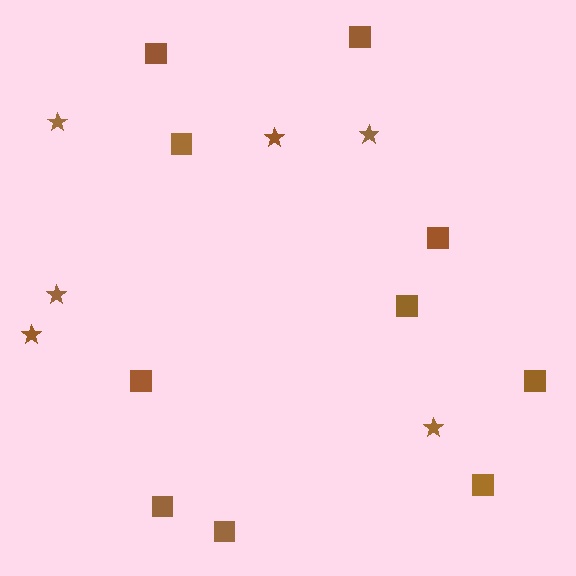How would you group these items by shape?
There are 2 groups: one group of squares (10) and one group of stars (6).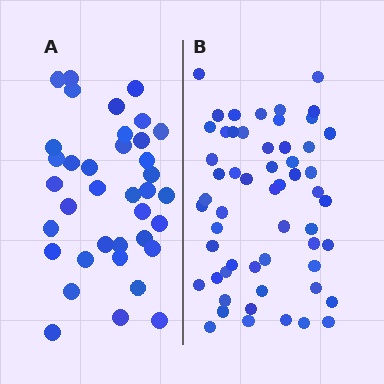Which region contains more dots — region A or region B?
Region B (the right region) has more dots.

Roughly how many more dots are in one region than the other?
Region B has approximately 20 more dots than region A.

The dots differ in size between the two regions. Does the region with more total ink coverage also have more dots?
No. Region A has more total ink coverage because its dots are larger, but region B actually contains more individual dots. Total area can be misleading — the number of items is what matters here.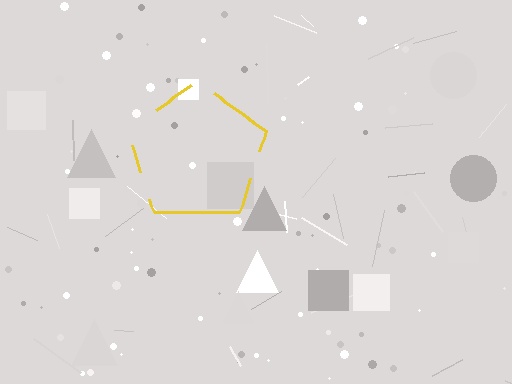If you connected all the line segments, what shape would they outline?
They would outline a pentagon.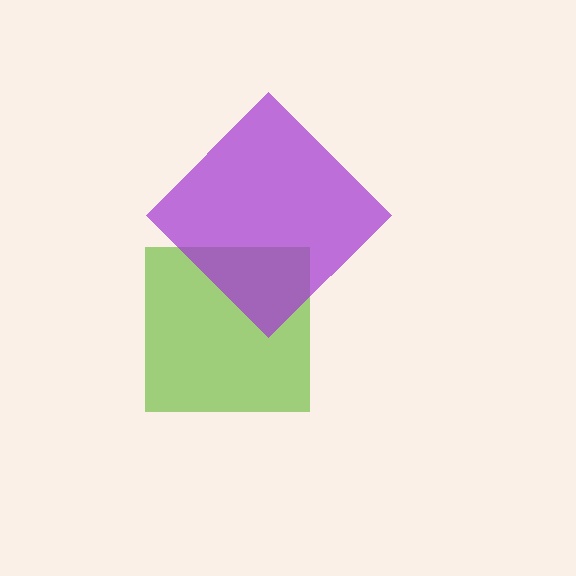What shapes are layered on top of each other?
The layered shapes are: a lime square, a purple diamond.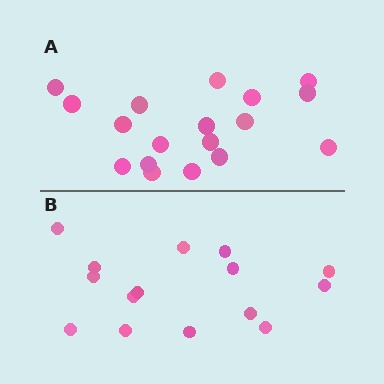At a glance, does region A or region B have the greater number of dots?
Region A (the top region) has more dots.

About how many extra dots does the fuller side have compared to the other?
Region A has just a few more — roughly 2 or 3 more dots than region B.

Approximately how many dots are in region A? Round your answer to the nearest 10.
About 20 dots. (The exact count is 18, which rounds to 20.)